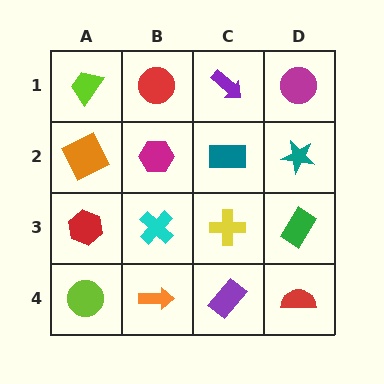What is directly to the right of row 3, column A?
A cyan cross.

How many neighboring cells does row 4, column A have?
2.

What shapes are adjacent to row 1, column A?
An orange square (row 2, column A), a red circle (row 1, column B).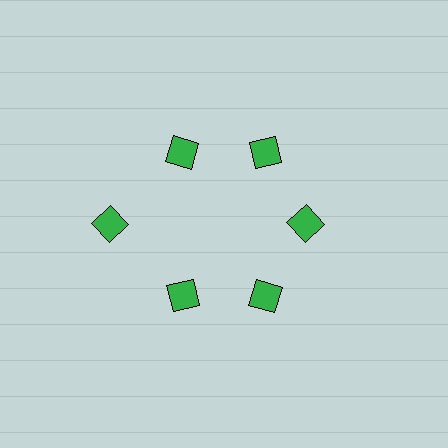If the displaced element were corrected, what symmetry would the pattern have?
It would have 6-fold rotational symmetry — the pattern would map onto itself every 60 degrees.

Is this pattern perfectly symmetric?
No. The 6 green diamonds are arranged in a ring, but one element near the 9 o'clock position is pushed outward from the center, breaking the 6-fold rotational symmetry.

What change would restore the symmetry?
The symmetry would be restored by moving it inward, back onto the ring so that all 6 diamonds sit at equal angles and equal distance from the center.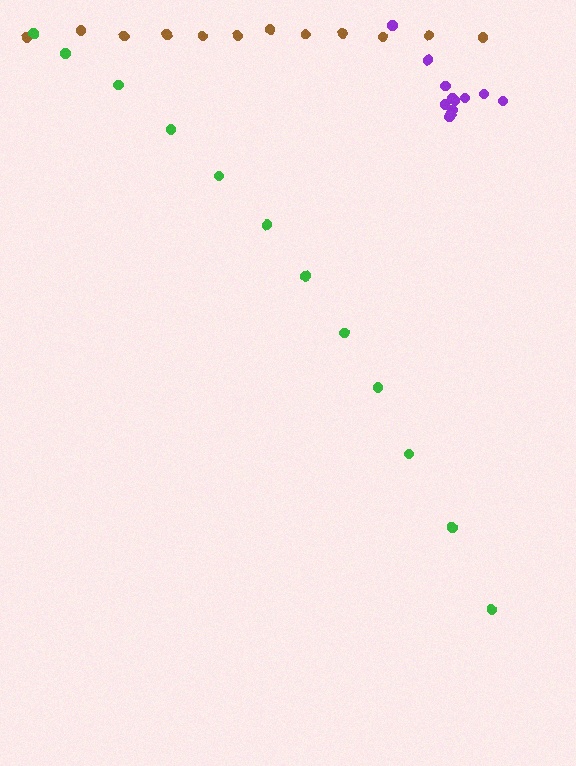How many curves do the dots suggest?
There are 3 distinct paths.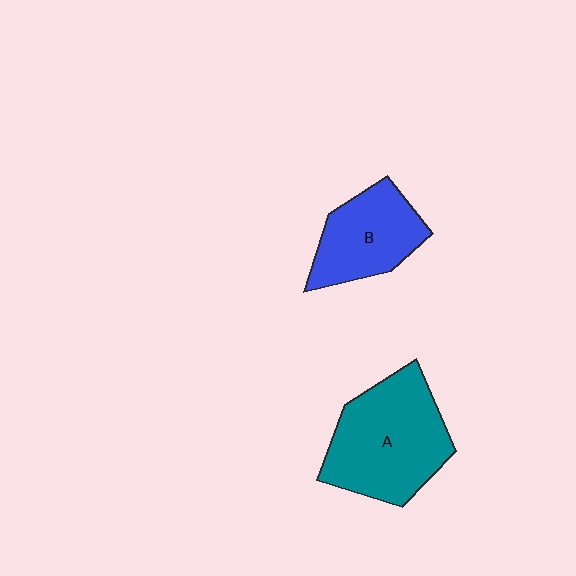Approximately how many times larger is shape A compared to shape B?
Approximately 1.5 times.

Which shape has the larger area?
Shape A (teal).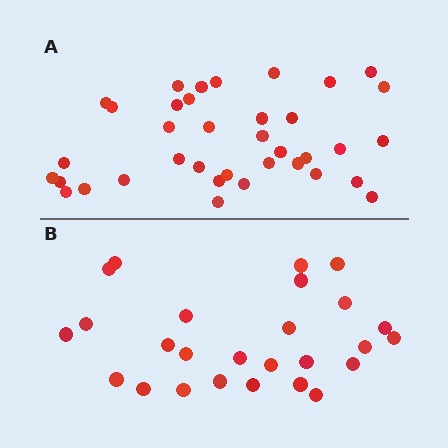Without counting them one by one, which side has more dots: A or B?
Region A (the top region) has more dots.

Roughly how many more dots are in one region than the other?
Region A has roughly 12 or so more dots than region B.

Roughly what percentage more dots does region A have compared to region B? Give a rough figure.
About 40% more.